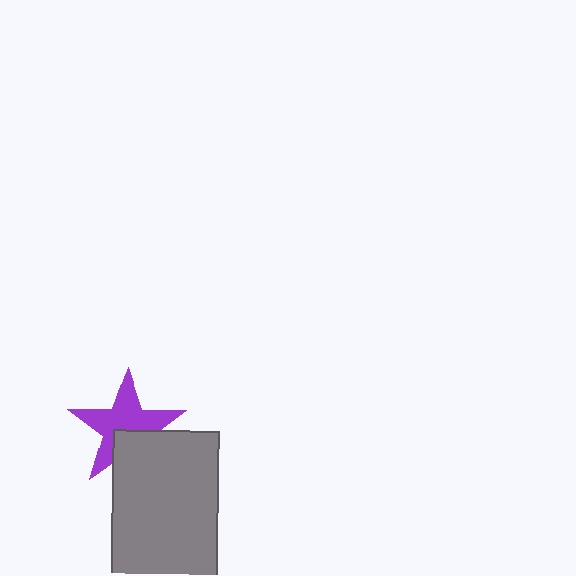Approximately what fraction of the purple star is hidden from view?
Roughly 31% of the purple star is hidden behind the gray rectangle.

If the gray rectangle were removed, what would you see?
You would see the complete purple star.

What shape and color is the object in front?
The object in front is a gray rectangle.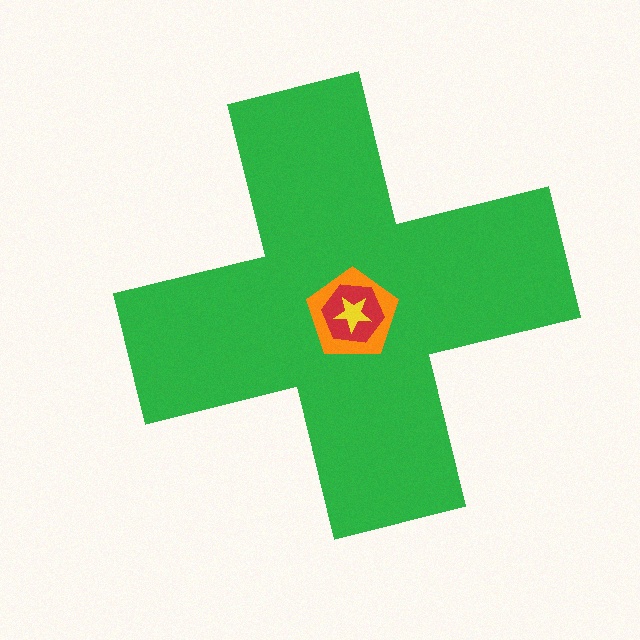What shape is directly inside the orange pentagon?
The red hexagon.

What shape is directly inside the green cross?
The orange pentagon.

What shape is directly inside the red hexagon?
The yellow star.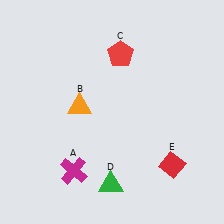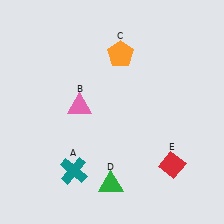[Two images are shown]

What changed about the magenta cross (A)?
In Image 1, A is magenta. In Image 2, it changed to teal.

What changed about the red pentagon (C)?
In Image 1, C is red. In Image 2, it changed to orange.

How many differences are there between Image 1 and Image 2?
There are 3 differences between the two images.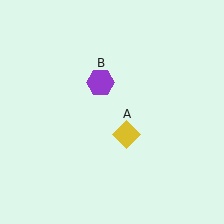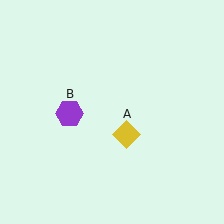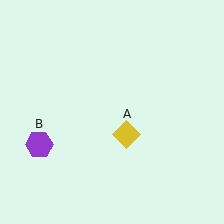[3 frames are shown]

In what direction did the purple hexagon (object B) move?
The purple hexagon (object B) moved down and to the left.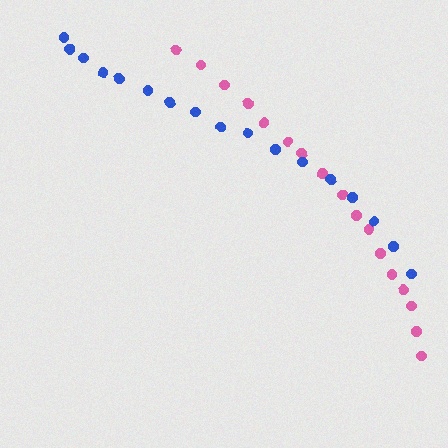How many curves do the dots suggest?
There are 2 distinct paths.